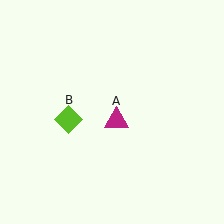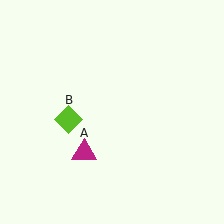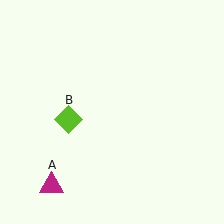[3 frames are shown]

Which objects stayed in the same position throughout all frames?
Lime diamond (object B) remained stationary.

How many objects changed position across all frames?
1 object changed position: magenta triangle (object A).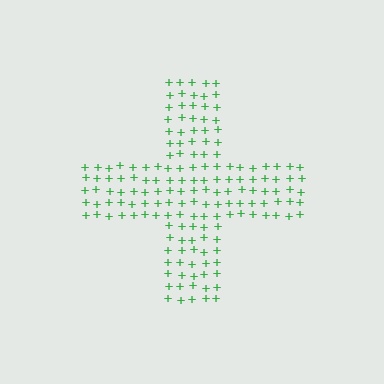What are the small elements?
The small elements are plus signs.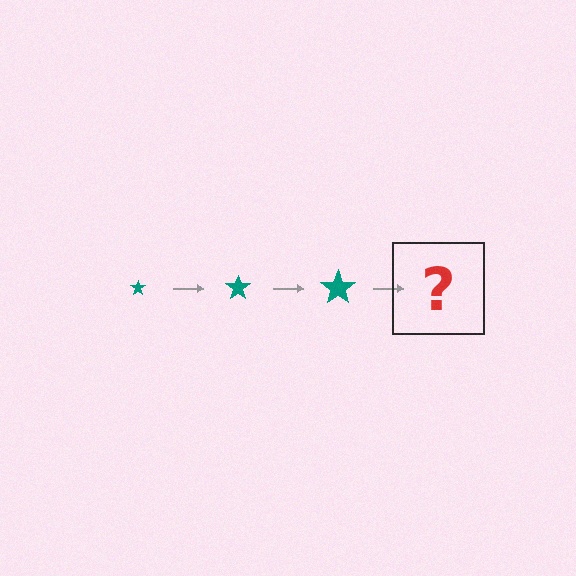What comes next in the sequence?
The next element should be a teal star, larger than the previous one.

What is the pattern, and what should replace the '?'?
The pattern is that the star gets progressively larger each step. The '?' should be a teal star, larger than the previous one.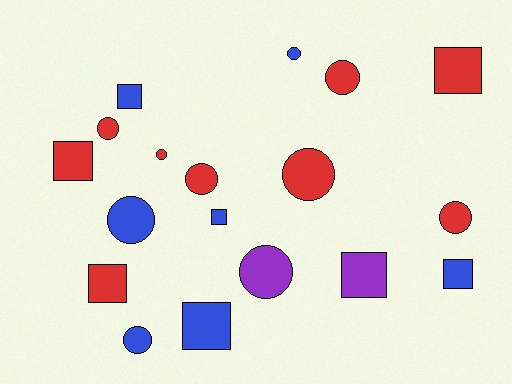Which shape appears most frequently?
Circle, with 10 objects.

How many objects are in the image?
There are 18 objects.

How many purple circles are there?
There is 1 purple circle.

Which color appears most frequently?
Red, with 9 objects.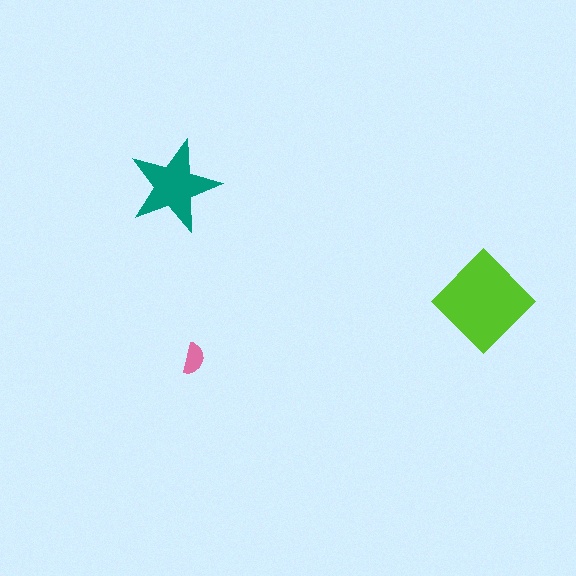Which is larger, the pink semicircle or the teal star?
The teal star.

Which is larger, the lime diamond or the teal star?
The lime diamond.